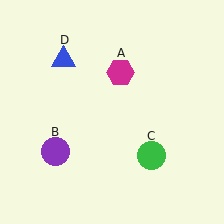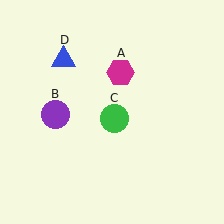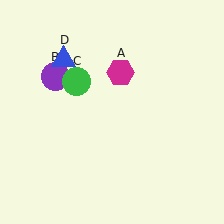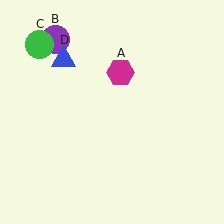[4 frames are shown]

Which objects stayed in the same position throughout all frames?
Magenta hexagon (object A) and blue triangle (object D) remained stationary.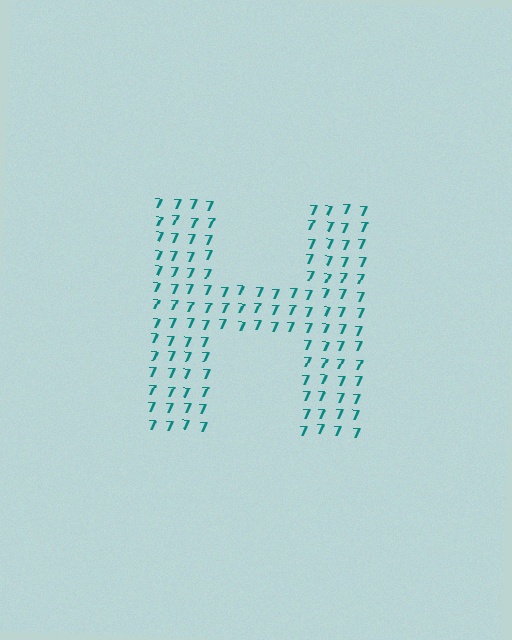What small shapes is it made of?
It is made of small digit 7's.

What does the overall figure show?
The overall figure shows the letter H.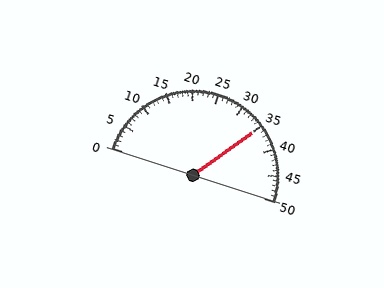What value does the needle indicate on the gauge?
The needle indicates approximately 35.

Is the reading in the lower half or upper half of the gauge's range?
The reading is in the upper half of the range (0 to 50).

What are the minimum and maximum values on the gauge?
The gauge ranges from 0 to 50.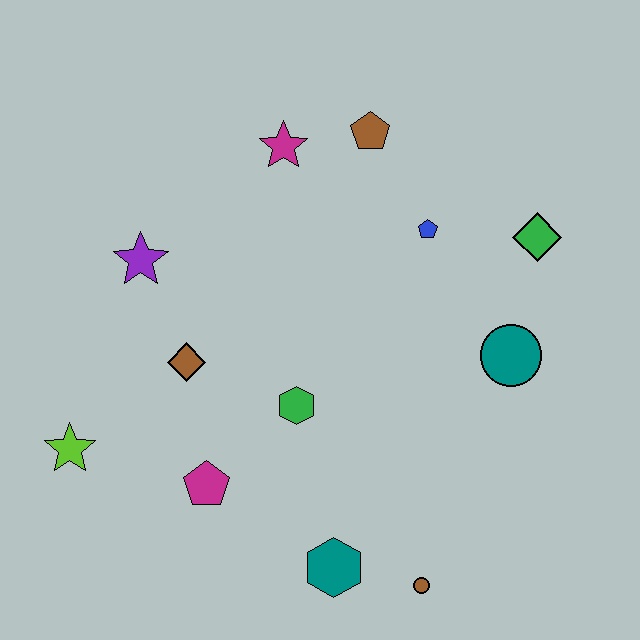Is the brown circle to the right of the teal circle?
No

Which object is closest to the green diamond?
The blue pentagon is closest to the green diamond.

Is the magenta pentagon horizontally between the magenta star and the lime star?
Yes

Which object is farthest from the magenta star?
The brown circle is farthest from the magenta star.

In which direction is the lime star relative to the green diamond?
The lime star is to the left of the green diamond.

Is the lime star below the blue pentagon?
Yes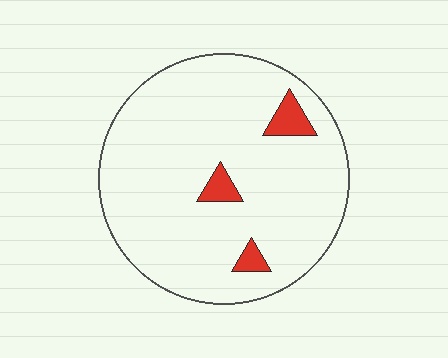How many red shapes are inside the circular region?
3.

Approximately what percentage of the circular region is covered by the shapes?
Approximately 5%.